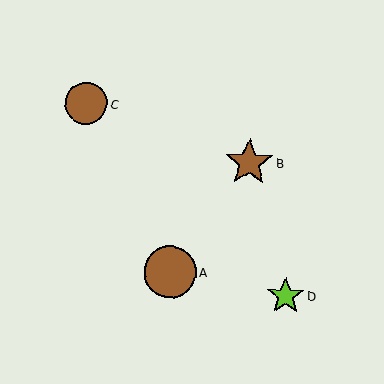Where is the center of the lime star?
The center of the lime star is at (286, 296).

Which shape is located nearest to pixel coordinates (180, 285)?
The brown circle (labeled A) at (170, 272) is nearest to that location.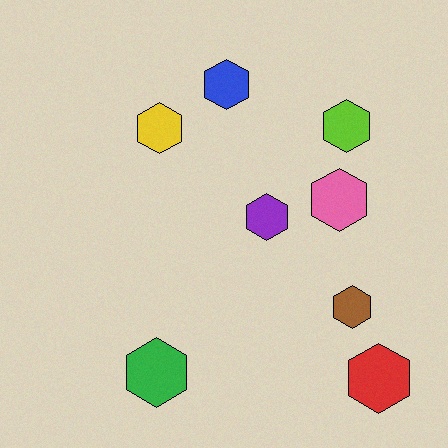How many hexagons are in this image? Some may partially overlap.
There are 8 hexagons.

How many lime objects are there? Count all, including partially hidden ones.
There is 1 lime object.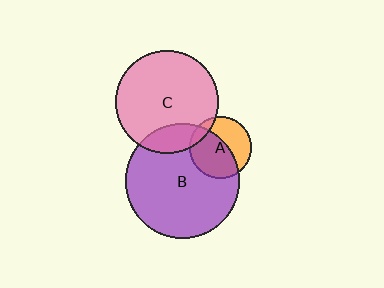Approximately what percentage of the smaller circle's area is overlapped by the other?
Approximately 10%.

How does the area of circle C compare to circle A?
Approximately 2.8 times.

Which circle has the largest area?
Circle B (purple).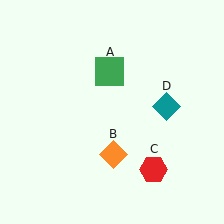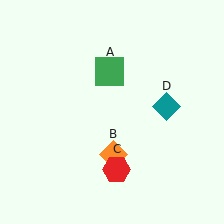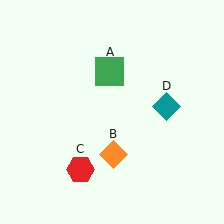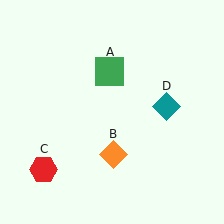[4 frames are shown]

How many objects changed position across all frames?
1 object changed position: red hexagon (object C).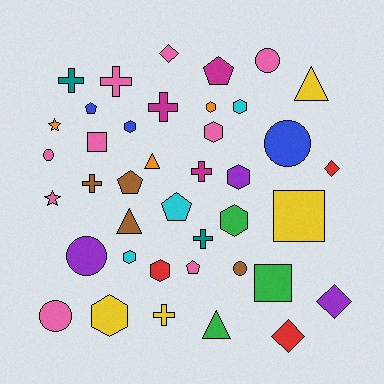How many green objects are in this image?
There are 3 green objects.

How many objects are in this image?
There are 40 objects.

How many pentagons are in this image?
There are 5 pentagons.